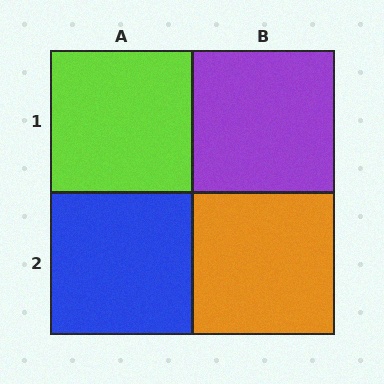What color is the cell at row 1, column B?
Purple.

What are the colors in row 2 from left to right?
Blue, orange.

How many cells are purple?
1 cell is purple.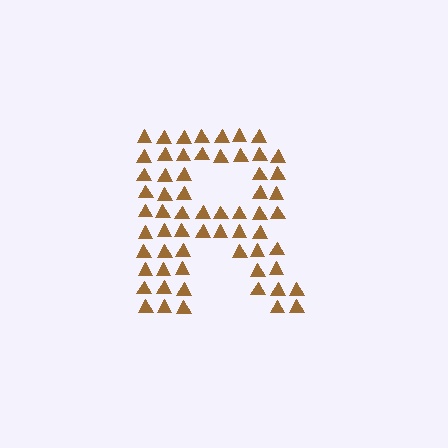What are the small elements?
The small elements are triangles.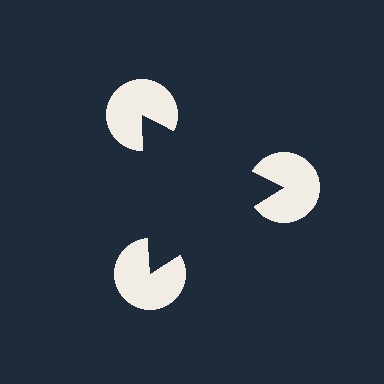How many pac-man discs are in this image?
There are 3 — one at each vertex of the illusory triangle.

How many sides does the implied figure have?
3 sides.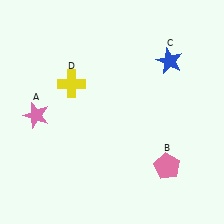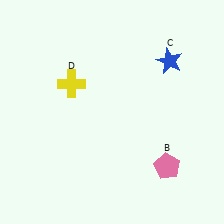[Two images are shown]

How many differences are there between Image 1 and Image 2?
There is 1 difference between the two images.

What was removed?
The pink star (A) was removed in Image 2.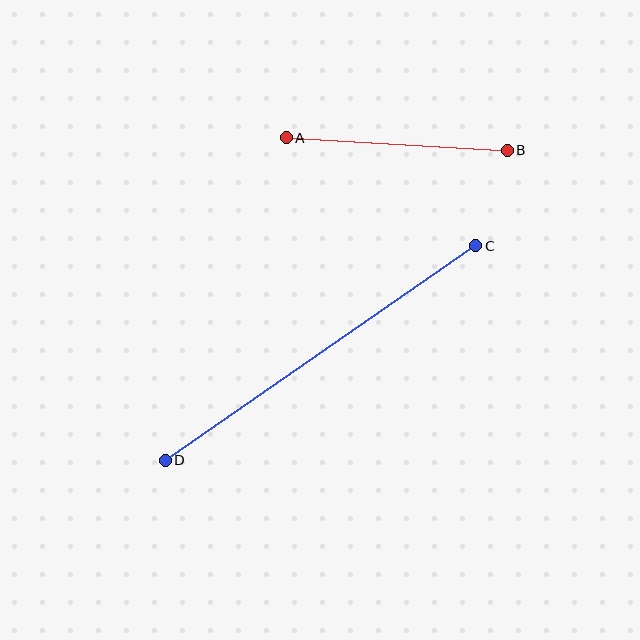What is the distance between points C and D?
The distance is approximately 377 pixels.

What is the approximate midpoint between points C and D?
The midpoint is at approximately (321, 353) pixels.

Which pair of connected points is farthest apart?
Points C and D are farthest apart.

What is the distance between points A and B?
The distance is approximately 221 pixels.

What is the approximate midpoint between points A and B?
The midpoint is at approximately (397, 144) pixels.